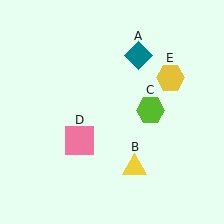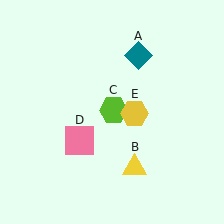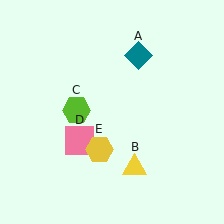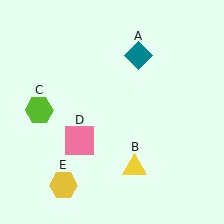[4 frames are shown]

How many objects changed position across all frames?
2 objects changed position: lime hexagon (object C), yellow hexagon (object E).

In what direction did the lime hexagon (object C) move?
The lime hexagon (object C) moved left.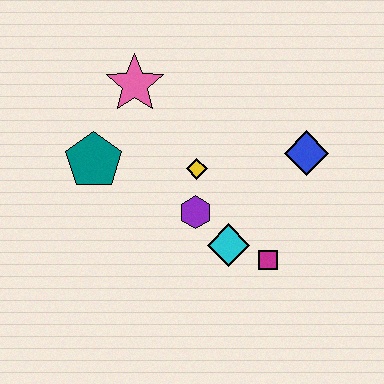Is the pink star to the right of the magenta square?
No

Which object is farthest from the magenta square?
The pink star is farthest from the magenta square.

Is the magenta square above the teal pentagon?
No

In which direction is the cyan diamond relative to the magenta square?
The cyan diamond is to the left of the magenta square.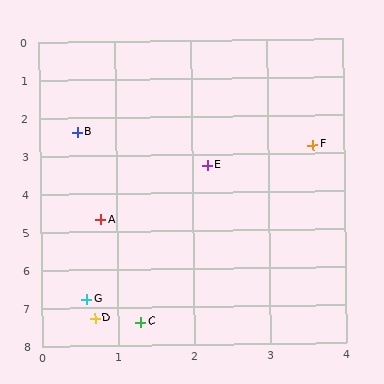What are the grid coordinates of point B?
Point B is at approximately (0.5, 2.4).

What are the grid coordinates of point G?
Point G is at approximately (0.6, 6.8).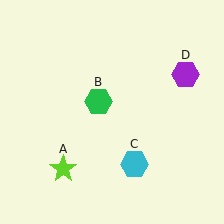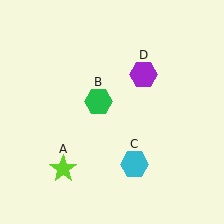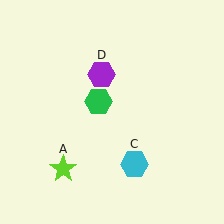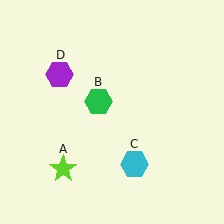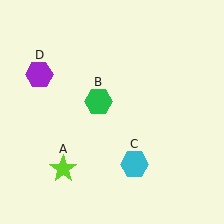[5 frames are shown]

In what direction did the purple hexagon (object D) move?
The purple hexagon (object D) moved left.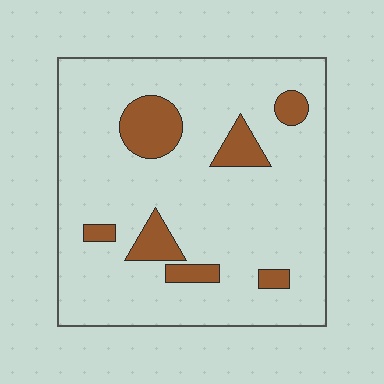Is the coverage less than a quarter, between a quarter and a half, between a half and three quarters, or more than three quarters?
Less than a quarter.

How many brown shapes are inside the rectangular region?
7.